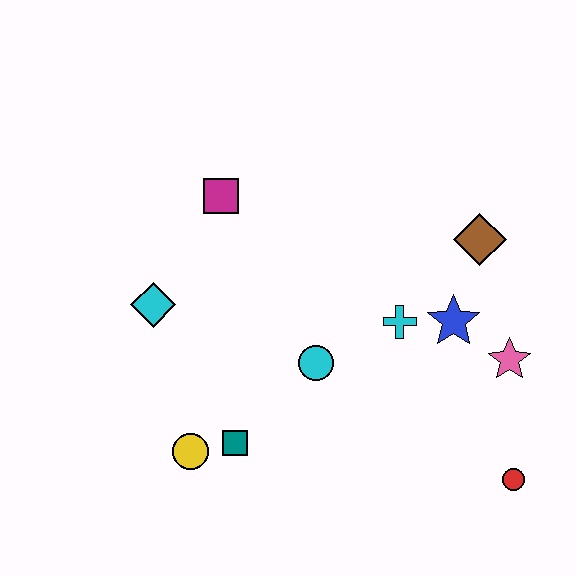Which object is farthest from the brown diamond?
The yellow circle is farthest from the brown diamond.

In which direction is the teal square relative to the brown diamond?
The teal square is to the left of the brown diamond.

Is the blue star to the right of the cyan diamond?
Yes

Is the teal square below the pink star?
Yes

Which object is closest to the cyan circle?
The cyan cross is closest to the cyan circle.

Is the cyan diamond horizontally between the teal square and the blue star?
No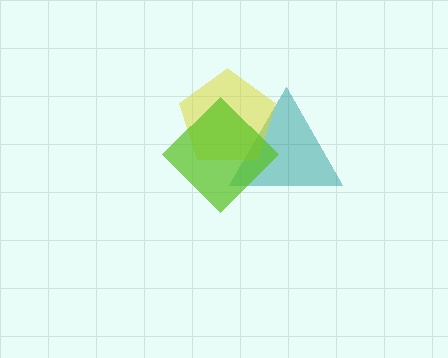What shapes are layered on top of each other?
The layered shapes are: a teal triangle, a yellow pentagon, a lime diamond.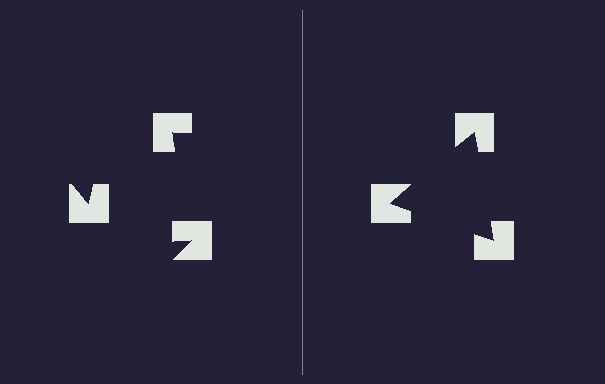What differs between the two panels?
The notched squares are positioned identically on both sides; only the wedge orientations differ. On the right they align to a triangle; on the left they are misaligned.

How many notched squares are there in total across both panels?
6 — 3 on each side.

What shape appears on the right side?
An illusory triangle.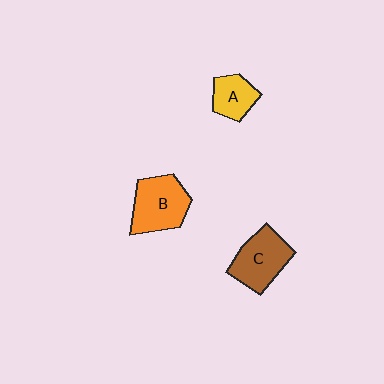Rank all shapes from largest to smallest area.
From largest to smallest: B (orange), C (brown), A (yellow).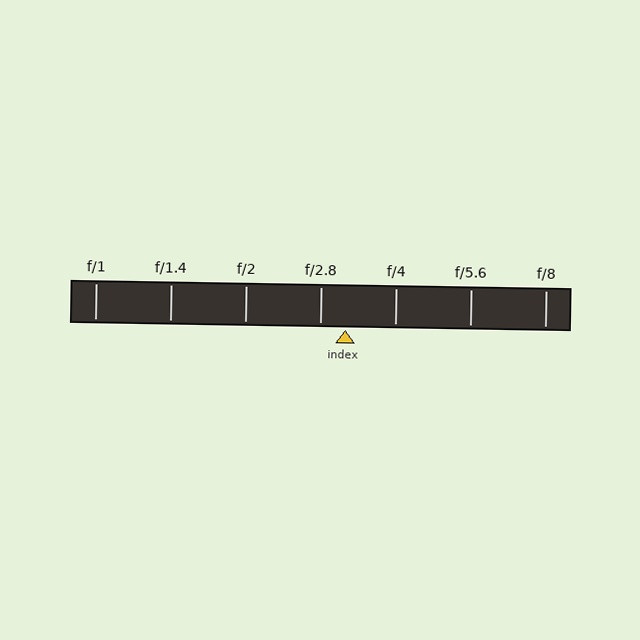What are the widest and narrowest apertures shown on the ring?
The widest aperture shown is f/1 and the narrowest is f/8.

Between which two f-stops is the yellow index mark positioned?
The index mark is between f/2.8 and f/4.